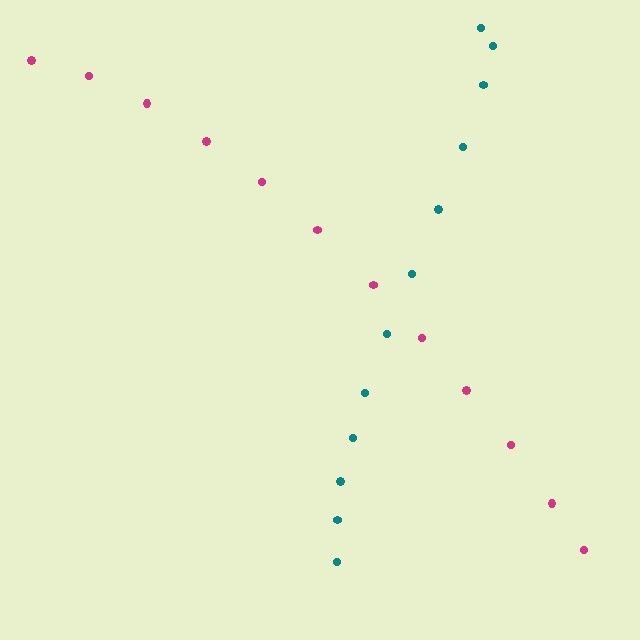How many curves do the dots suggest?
There are 2 distinct paths.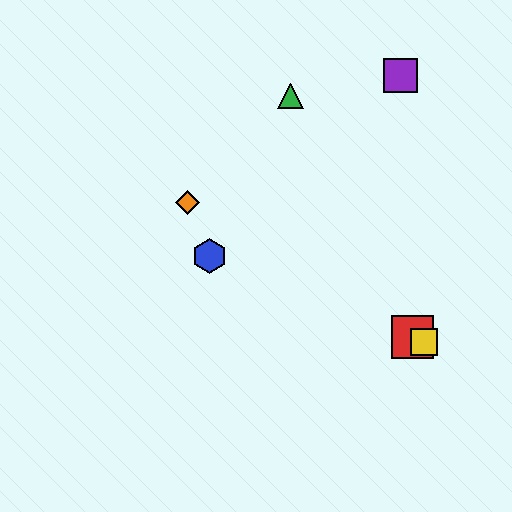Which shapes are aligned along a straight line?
The red square, the blue hexagon, the yellow square are aligned along a straight line.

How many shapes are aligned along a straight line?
3 shapes (the red square, the blue hexagon, the yellow square) are aligned along a straight line.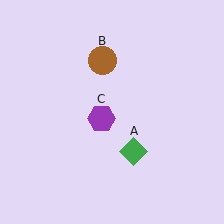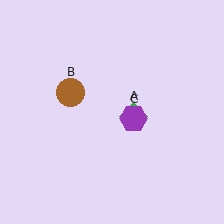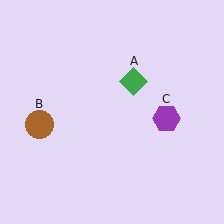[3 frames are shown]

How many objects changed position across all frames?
3 objects changed position: green diamond (object A), brown circle (object B), purple hexagon (object C).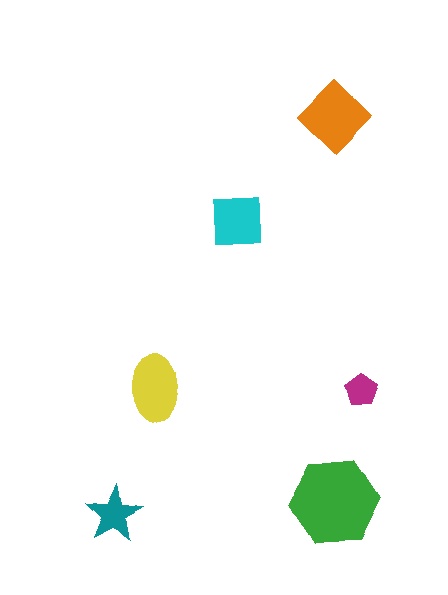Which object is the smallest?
The magenta pentagon.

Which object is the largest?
The green hexagon.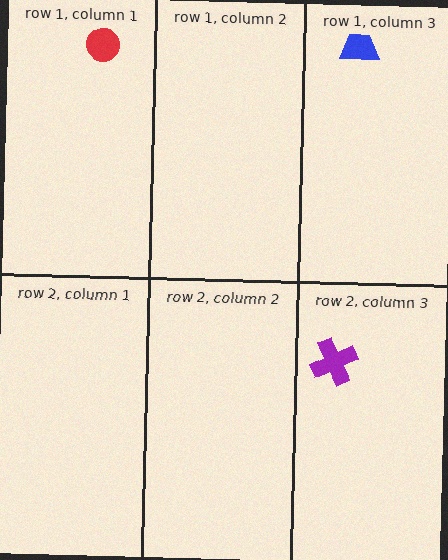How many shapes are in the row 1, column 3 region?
1.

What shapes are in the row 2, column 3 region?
The purple cross.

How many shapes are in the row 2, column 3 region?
1.